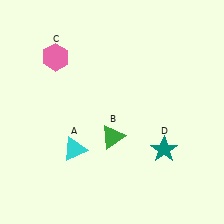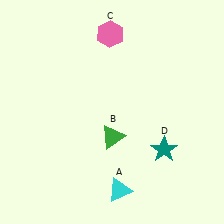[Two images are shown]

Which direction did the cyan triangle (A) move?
The cyan triangle (A) moved right.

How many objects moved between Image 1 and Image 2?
2 objects moved between the two images.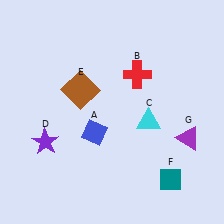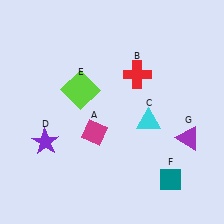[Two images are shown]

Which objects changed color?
A changed from blue to magenta. E changed from brown to lime.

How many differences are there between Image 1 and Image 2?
There are 2 differences between the two images.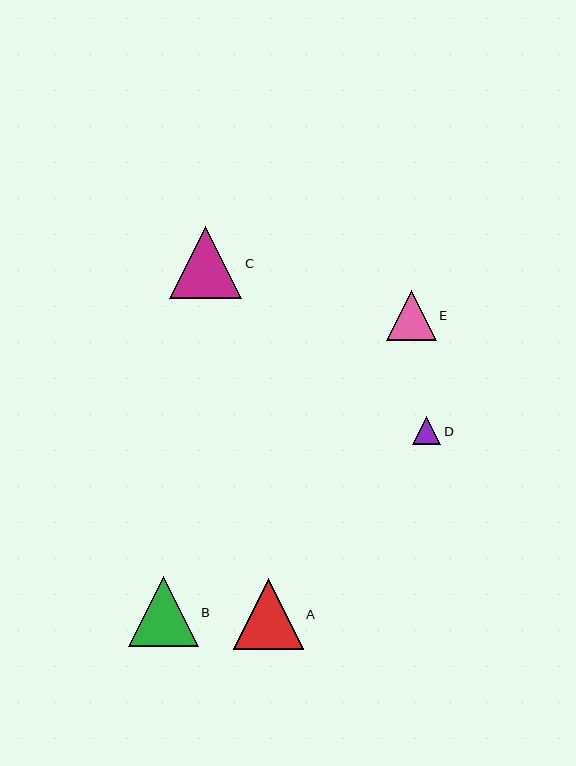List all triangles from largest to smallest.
From largest to smallest: C, A, B, E, D.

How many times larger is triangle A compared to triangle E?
Triangle A is approximately 1.4 times the size of triangle E.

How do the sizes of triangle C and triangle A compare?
Triangle C and triangle A are approximately the same size.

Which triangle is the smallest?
Triangle D is the smallest with a size of approximately 28 pixels.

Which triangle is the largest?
Triangle C is the largest with a size of approximately 72 pixels.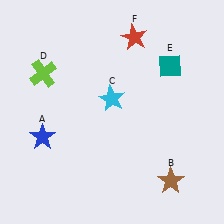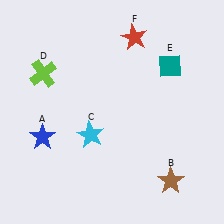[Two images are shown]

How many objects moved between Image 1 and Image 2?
1 object moved between the two images.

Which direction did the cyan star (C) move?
The cyan star (C) moved down.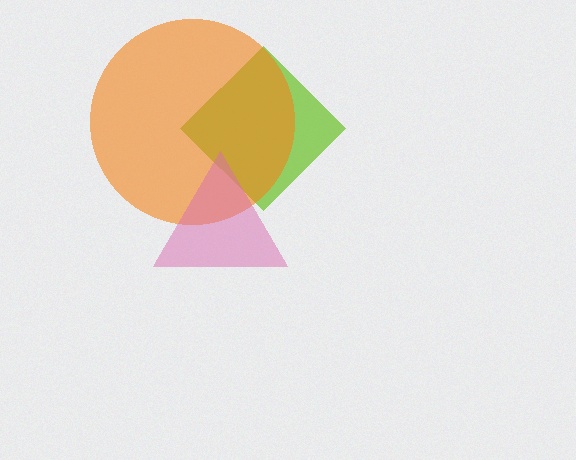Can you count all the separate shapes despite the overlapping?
Yes, there are 3 separate shapes.